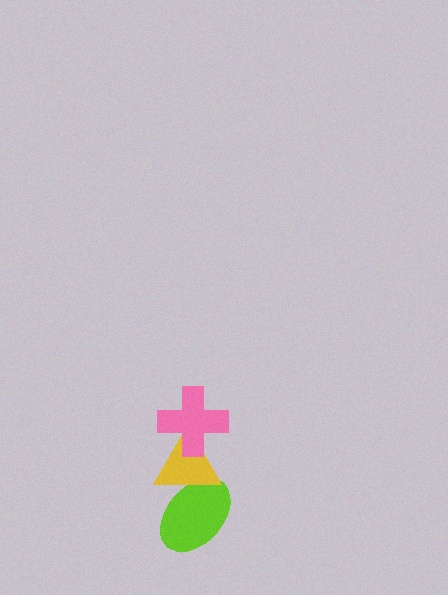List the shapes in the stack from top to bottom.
From top to bottom: the pink cross, the yellow triangle, the lime ellipse.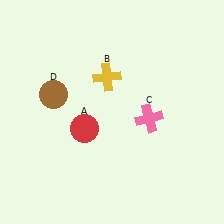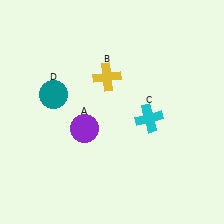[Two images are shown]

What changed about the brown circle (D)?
In Image 1, D is brown. In Image 2, it changed to teal.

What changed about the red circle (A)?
In Image 1, A is red. In Image 2, it changed to purple.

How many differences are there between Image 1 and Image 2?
There are 3 differences between the two images.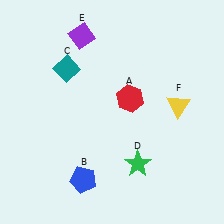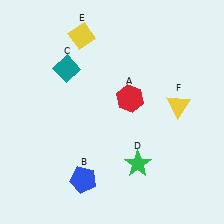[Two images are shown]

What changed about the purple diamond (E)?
In Image 1, E is purple. In Image 2, it changed to yellow.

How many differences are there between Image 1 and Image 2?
There is 1 difference between the two images.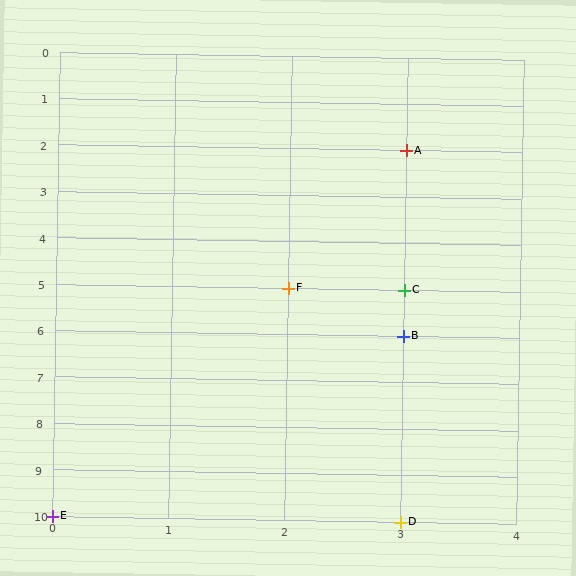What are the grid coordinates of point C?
Point C is at grid coordinates (3, 5).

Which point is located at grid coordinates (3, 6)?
Point B is at (3, 6).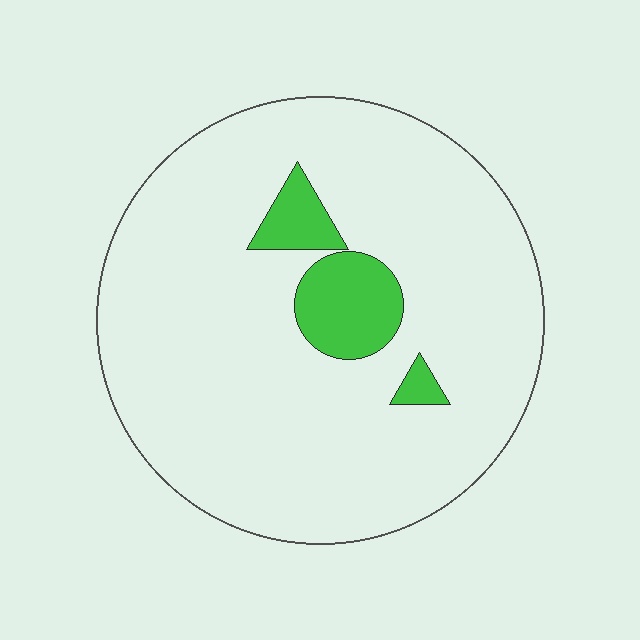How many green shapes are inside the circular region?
3.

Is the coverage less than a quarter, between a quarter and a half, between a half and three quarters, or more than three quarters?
Less than a quarter.